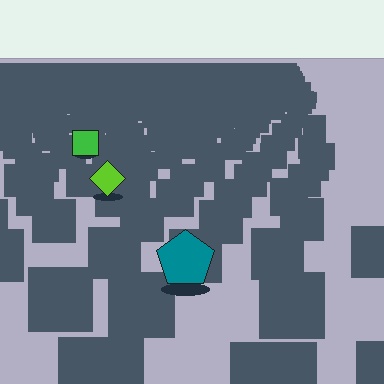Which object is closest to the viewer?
The teal pentagon is closest. The texture marks near it are larger and more spread out.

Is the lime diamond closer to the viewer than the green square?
Yes. The lime diamond is closer — you can tell from the texture gradient: the ground texture is coarser near it.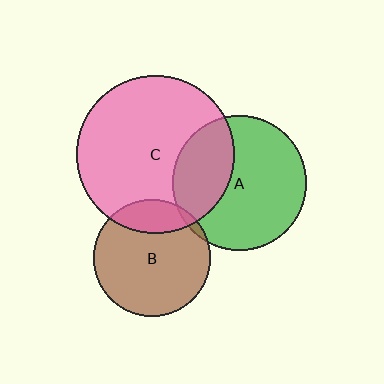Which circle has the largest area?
Circle C (pink).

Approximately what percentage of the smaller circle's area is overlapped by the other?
Approximately 35%.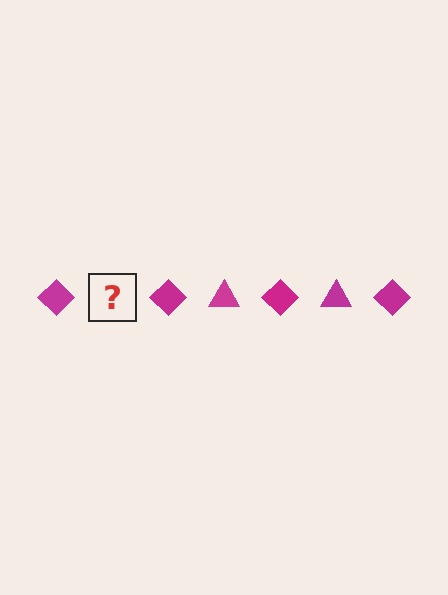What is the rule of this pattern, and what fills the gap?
The rule is that the pattern cycles through diamond, triangle shapes in magenta. The gap should be filled with a magenta triangle.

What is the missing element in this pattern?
The missing element is a magenta triangle.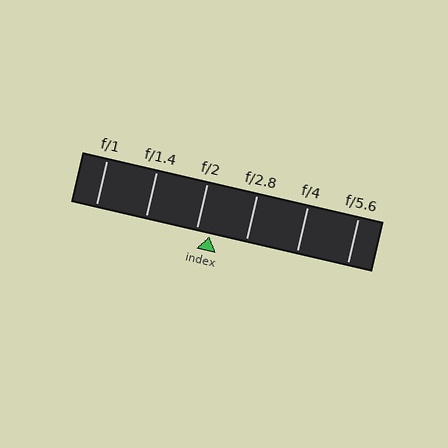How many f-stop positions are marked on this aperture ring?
There are 6 f-stop positions marked.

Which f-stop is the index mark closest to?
The index mark is closest to f/2.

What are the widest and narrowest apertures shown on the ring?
The widest aperture shown is f/1 and the narrowest is f/5.6.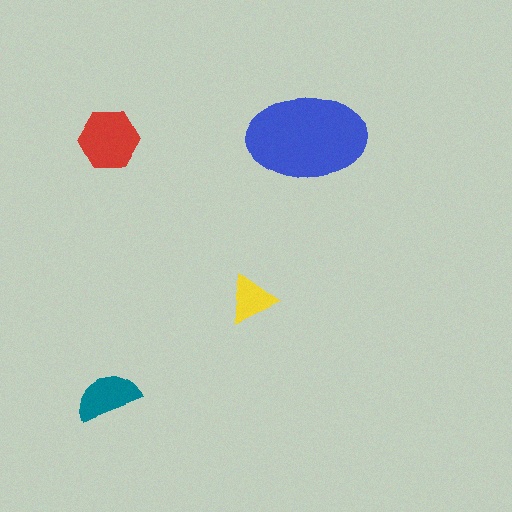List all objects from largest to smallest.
The blue ellipse, the red hexagon, the teal semicircle, the yellow triangle.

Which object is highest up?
The red hexagon is topmost.